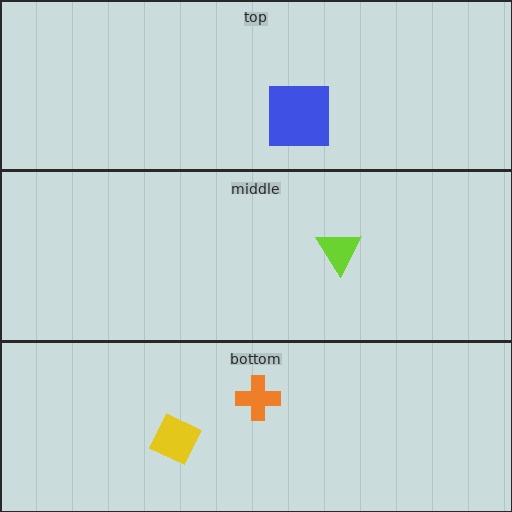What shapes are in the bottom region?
The yellow diamond, the orange cross.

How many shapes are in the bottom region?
2.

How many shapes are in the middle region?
1.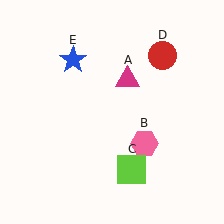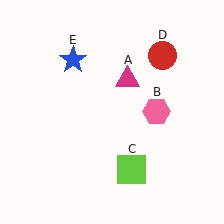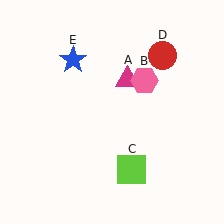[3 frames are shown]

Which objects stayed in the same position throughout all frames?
Magenta triangle (object A) and lime square (object C) and red circle (object D) and blue star (object E) remained stationary.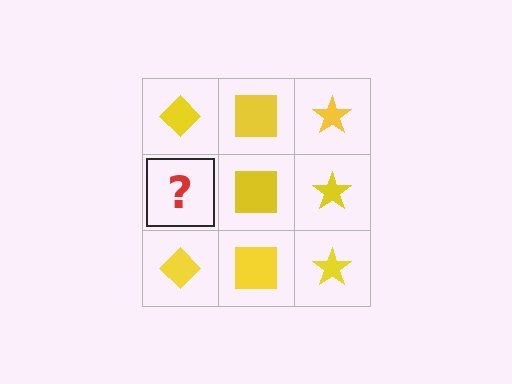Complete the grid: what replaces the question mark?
The question mark should be replaced with a yellow diamond.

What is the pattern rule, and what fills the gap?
The rule is that each column has a consistent shape. The gap should be filled with a yellow diamond.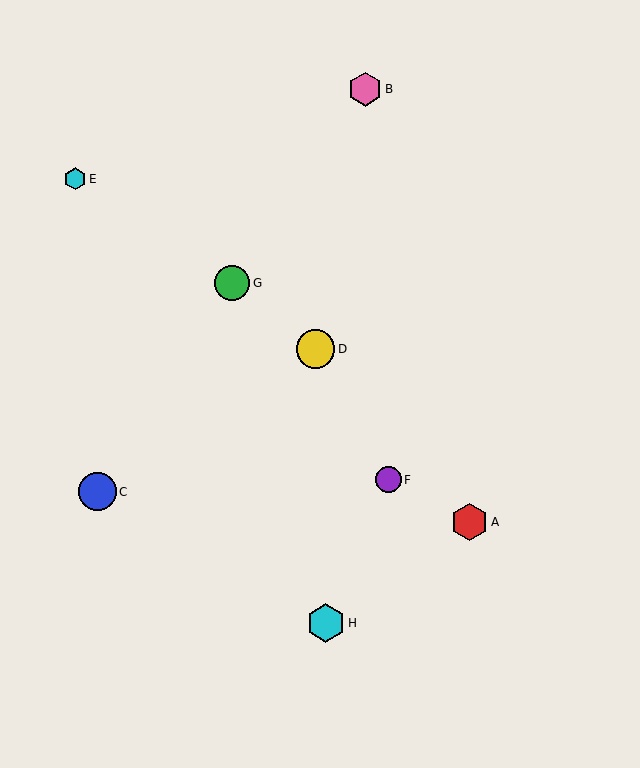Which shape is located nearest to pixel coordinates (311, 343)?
The yellow circle (labeled D) at (315, 349) is nearest to that location.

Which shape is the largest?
The cyan hexagon (labeled H) is the largest.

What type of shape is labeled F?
Shape F is a purple circle.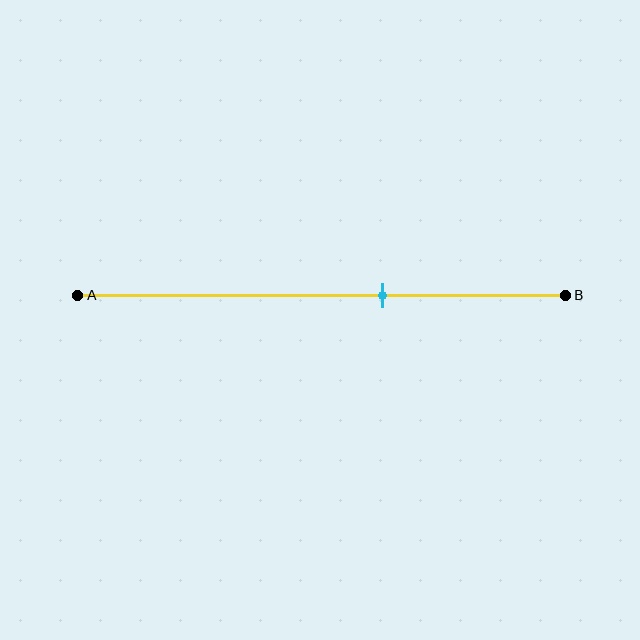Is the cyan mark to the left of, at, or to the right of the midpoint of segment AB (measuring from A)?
The cyan mark is to the right of the midpoint of segment AB.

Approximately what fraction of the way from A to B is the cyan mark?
The cyan mark is approximately 60% of the way from A to B.